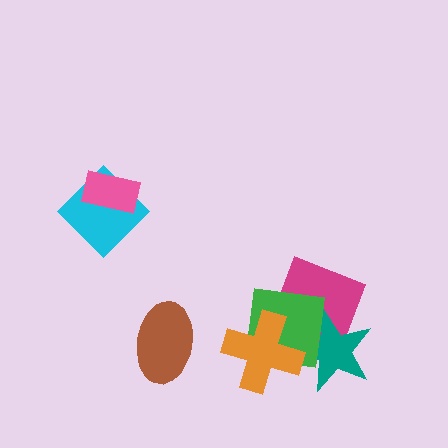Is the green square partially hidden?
Yes, it is partially covered by another shape.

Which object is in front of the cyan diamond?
The pink rectangle is in front of the cyan diamond.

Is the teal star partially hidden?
Yes, it is partially covered by another shape.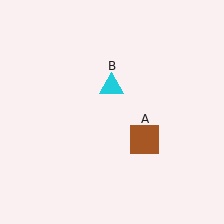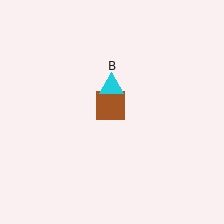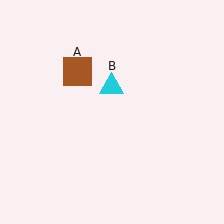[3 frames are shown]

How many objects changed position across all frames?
1 object changed position: brown square (object A).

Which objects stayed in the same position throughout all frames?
Cyan triangle (object B) remained stationary.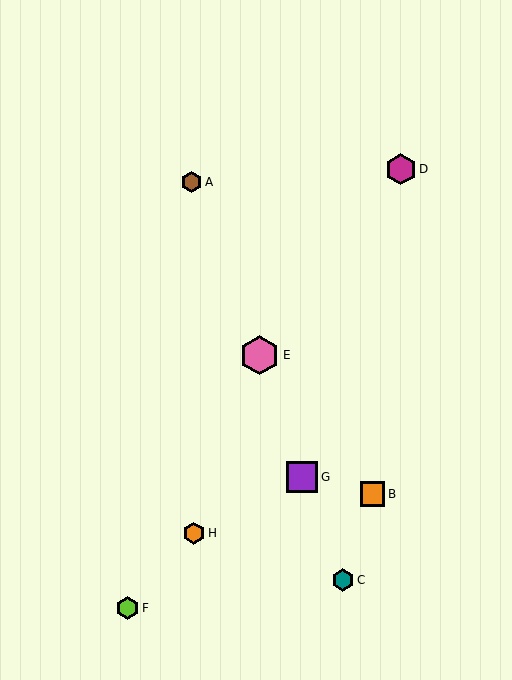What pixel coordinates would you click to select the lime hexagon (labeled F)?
Click at (128, 608) to select the lime hexagon F.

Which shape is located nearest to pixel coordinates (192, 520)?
The orange hexagon (labeled H) at (194, 533) is nearest to that location.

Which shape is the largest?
The pink hexagon (labeled E) is the largest.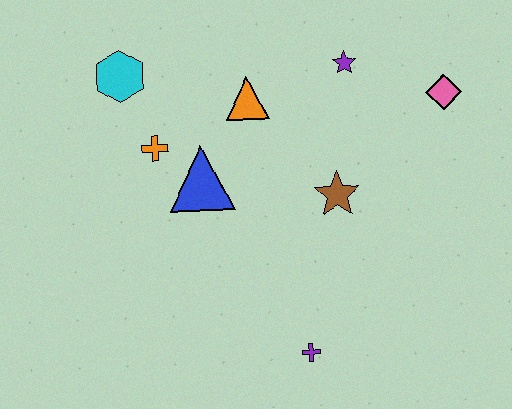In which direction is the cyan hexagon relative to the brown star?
The cyan hexagon is to the left of the brown star.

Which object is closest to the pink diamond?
The purple star is closest to the pink diamond.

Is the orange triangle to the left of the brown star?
Yes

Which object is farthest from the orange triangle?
The purple cross is farthest from the orange triangle.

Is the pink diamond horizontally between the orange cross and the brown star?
No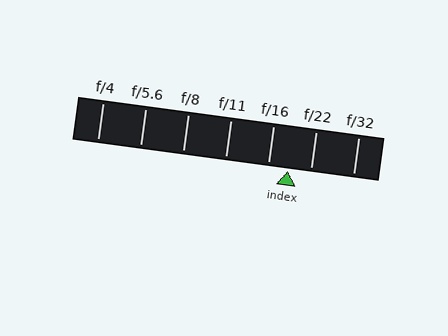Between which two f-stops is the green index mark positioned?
The index mark is between f/16 and f/22.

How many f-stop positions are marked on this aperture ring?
There are 7 f-stop positions marked.